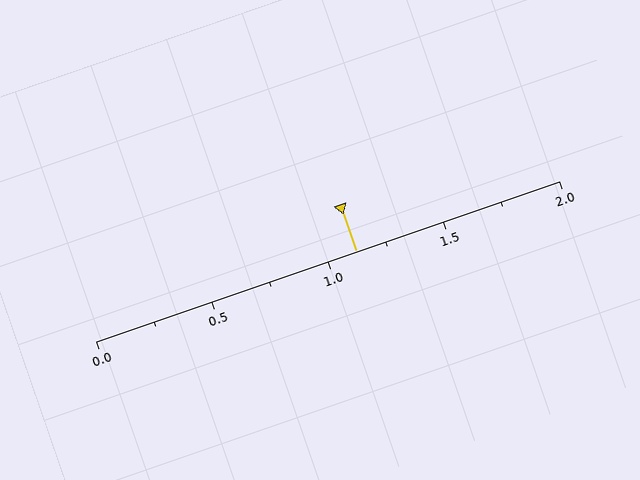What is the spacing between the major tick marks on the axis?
The major ticks are spaced 0.5 apart.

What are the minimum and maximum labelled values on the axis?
The axis runs from 0.0 to 2.0.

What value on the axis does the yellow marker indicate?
The marker indicates approximately 1.12.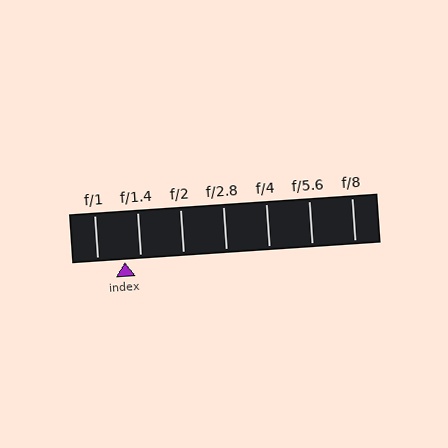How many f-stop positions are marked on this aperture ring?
There are 7 f-stop positions marked.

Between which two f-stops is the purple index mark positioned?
The index mark is between f/1 and f/1.4.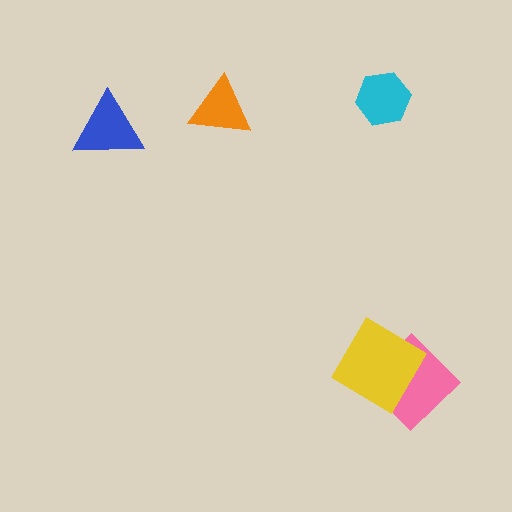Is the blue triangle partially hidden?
No, no other shape covers it.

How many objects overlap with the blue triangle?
0 objects overlap with the blue triangle.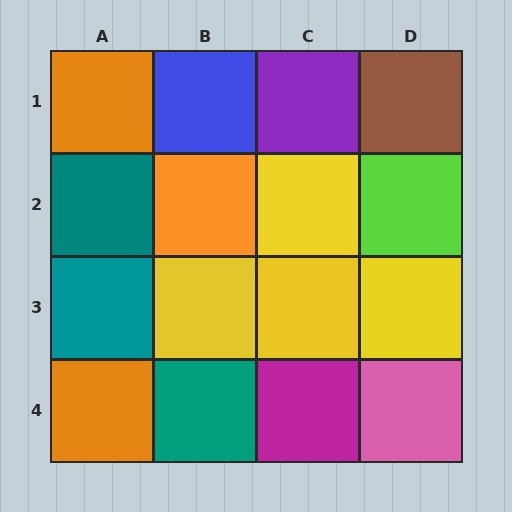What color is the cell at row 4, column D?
Pink.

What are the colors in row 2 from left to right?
Teal, orange, yellow, lime.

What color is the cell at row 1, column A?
Orange.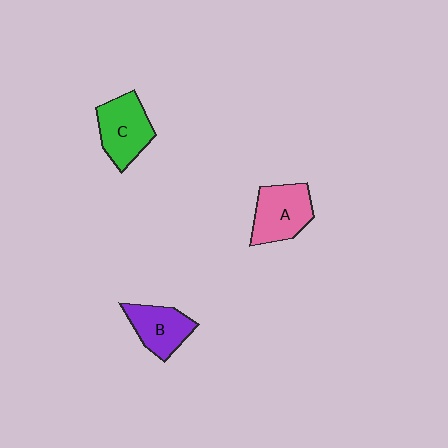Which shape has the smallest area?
Shape B (purple).